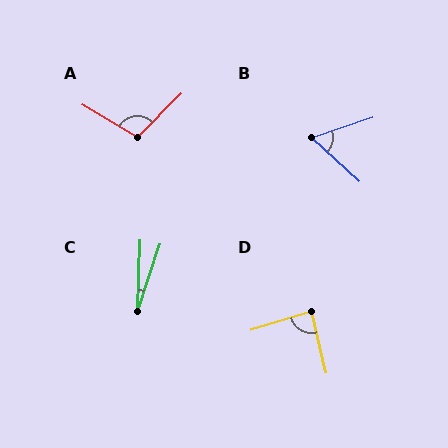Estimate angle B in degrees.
Approximately 61 degrees.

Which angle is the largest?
A, at approximately 104 degrees.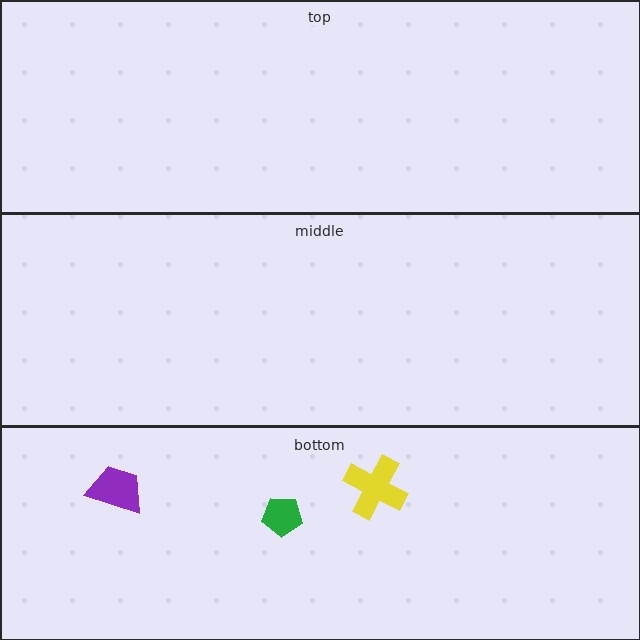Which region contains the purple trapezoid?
The bottom region.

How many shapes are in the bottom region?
3.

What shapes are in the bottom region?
The purple trapezoid, the yellow cross, the green pentagon.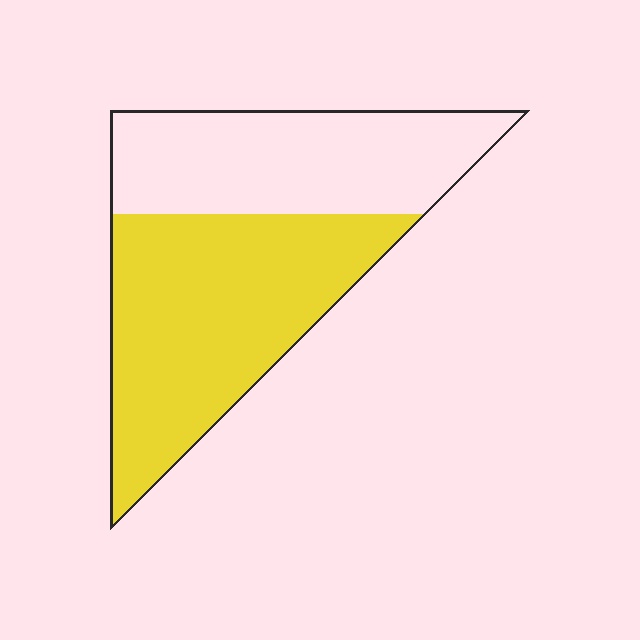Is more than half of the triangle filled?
Yes.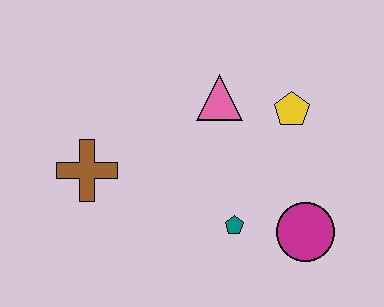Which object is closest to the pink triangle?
The yellow pentagon is closest to the pink triangle.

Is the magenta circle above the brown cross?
No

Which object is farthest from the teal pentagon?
The brown cross is farthest from the teal pentagon.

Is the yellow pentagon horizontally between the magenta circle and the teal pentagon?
Yes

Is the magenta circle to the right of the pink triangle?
Yes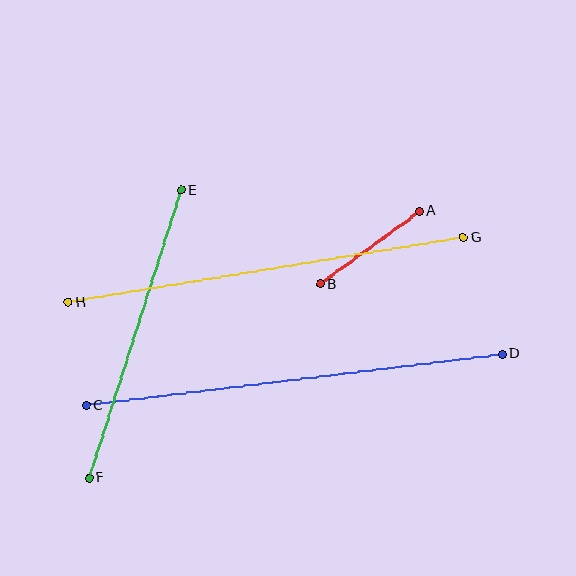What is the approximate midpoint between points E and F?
The midpoint is at approximately (135, 334) pixels.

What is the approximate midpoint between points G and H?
The midpoint is at approximately (266, 270) pixels.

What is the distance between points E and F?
The distance is approximately 302 pixels.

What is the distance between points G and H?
The distance is approximately 401 pixels.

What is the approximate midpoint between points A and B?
The midpoint is at approximately (370, 248) pixels.